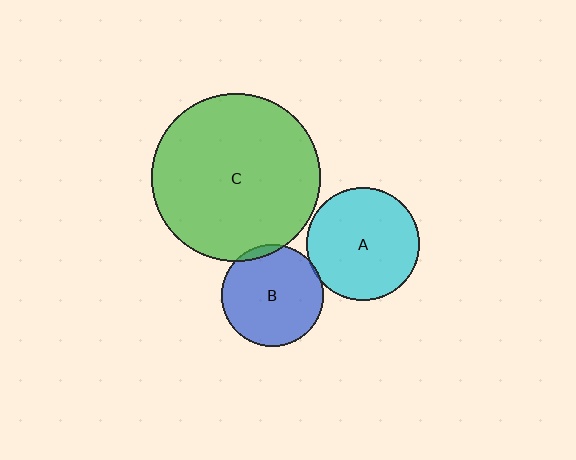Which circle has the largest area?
Circle C (green).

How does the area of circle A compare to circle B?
Approximately 1.2 times.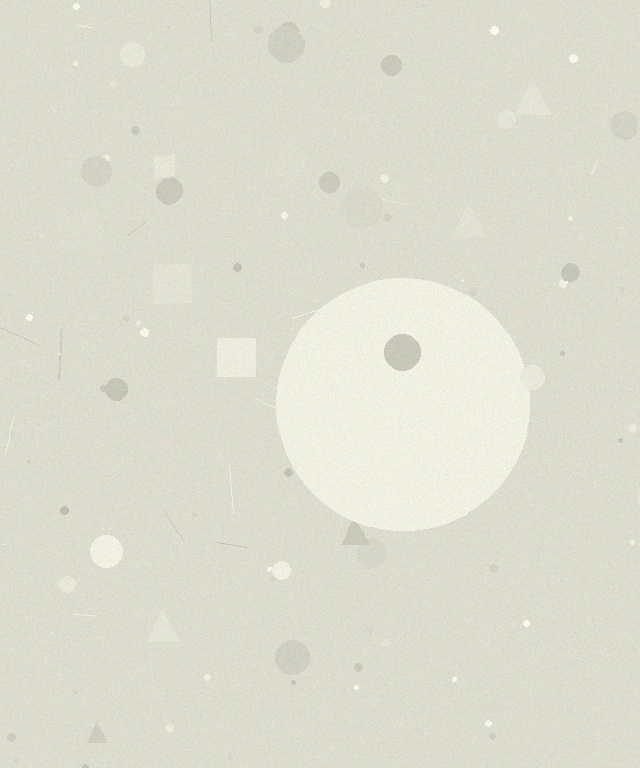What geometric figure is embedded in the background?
A circle is embedded in the background.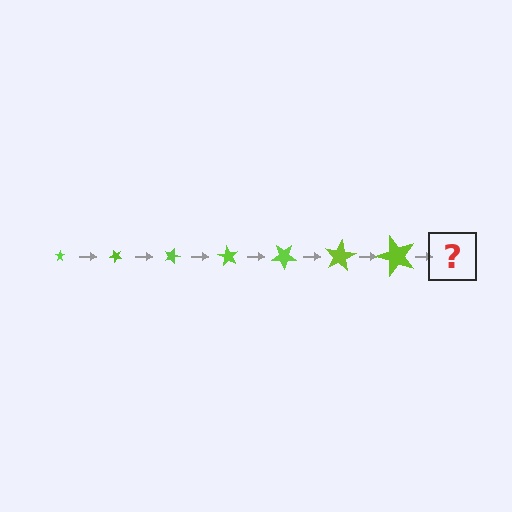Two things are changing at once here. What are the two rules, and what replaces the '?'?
The two rules are that the star grows larger each step and it rotates 45 degrees each step. The '?' should be a star, larger than the previous one and rotated 315 degrees from the start.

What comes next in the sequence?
The next element should be a star, larger than the previous one and rotated 315 degrees from the start.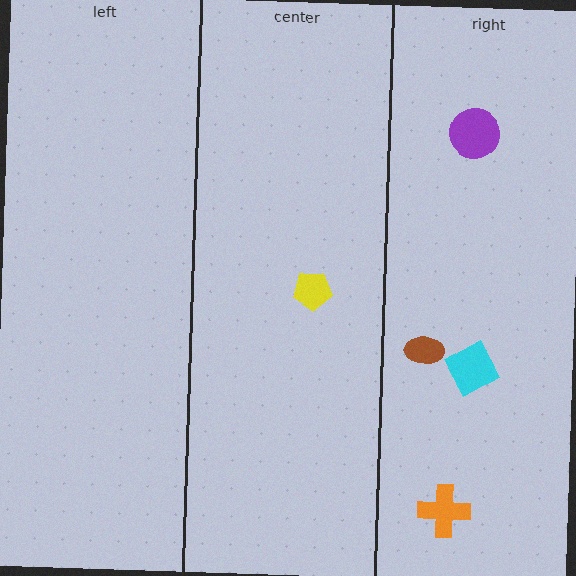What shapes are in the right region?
The brown ellipse, the cyan diamond, the purple circle, the orange cross.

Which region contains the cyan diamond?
The right region.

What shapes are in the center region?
The yellow pentagon.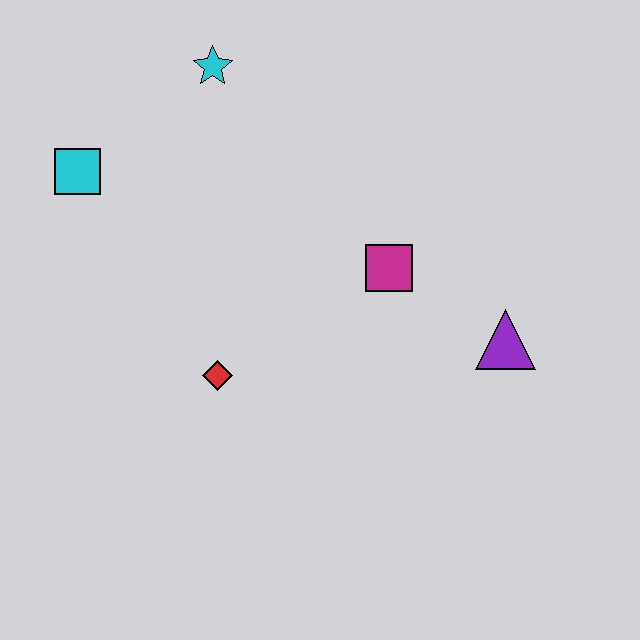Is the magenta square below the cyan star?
Yes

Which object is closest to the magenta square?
The purple triangle is closest to the magenta square.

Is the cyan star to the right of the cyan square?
Yes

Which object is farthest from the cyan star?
The purple triangle is farthest from the cyan star.